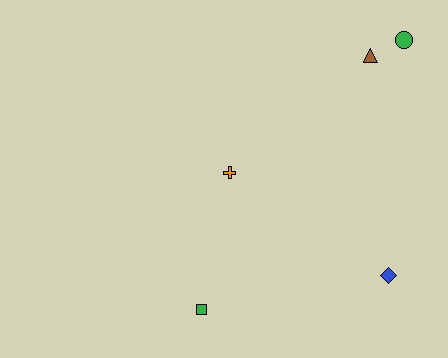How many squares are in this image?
There is 1 square.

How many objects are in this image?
There are 5 objects.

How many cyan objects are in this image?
There are no cyan objects.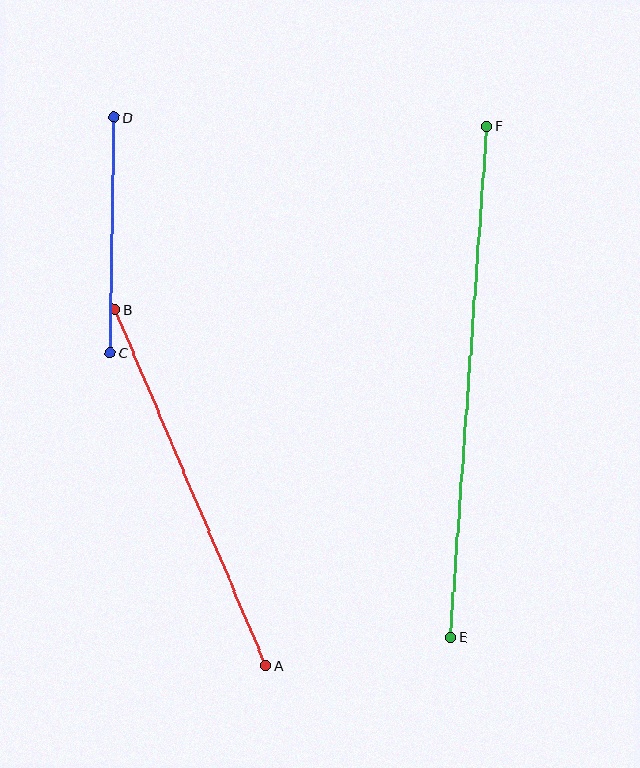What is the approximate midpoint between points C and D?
The midpoint is at approximately (112, 235) pixels.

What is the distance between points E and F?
The distance is approximately 513 pixels.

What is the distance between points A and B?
The distance is approximately 387 pixels.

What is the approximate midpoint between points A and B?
The midpoint is at approximately (191, 488) pixels.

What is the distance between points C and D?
The distance is approximately 236 pixels.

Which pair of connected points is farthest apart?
Points E and F are farthest apart.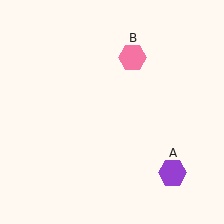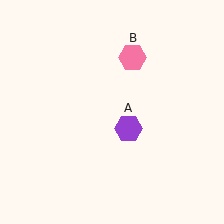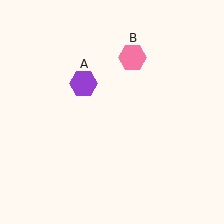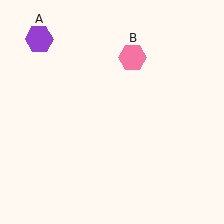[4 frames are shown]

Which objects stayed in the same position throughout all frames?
Pink hexagon (object B) remained stationary.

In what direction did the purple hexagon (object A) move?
The purple hexagon (object A) moved up and to the left.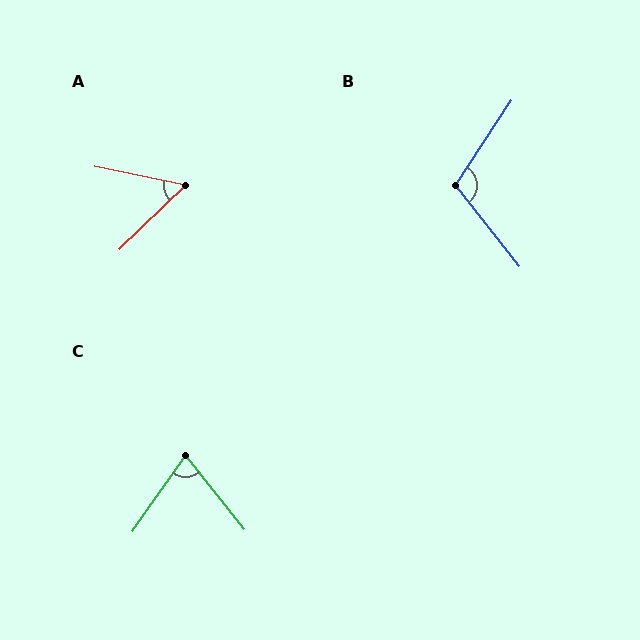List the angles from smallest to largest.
A (56°), C (74°), B (108°).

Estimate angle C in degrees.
Approximately 74 degrees.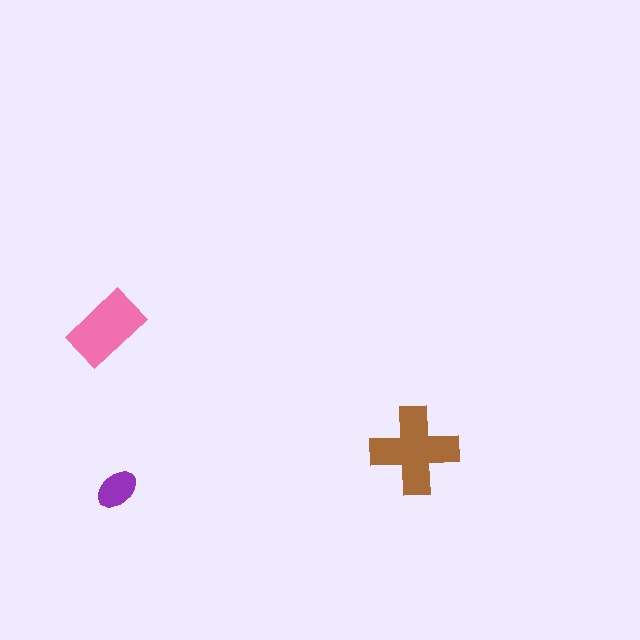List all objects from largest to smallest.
The brown cross, the pink rectangle, the purple ellipse.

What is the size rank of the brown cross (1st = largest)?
1st.